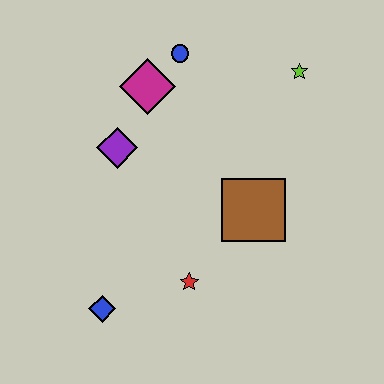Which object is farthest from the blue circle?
The blue diamond is farthest from the blue circle.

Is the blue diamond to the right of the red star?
No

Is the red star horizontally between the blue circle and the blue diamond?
No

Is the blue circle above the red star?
Yes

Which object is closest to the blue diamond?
The red star is closest to the blue diamond.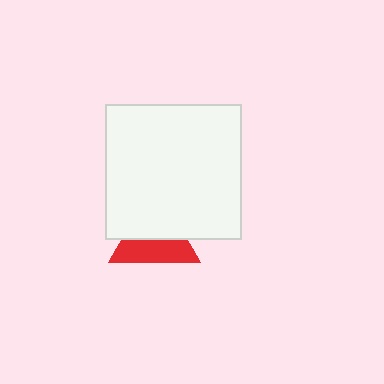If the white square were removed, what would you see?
You would see the complete red triangle.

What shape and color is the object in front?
The object in front is a white square.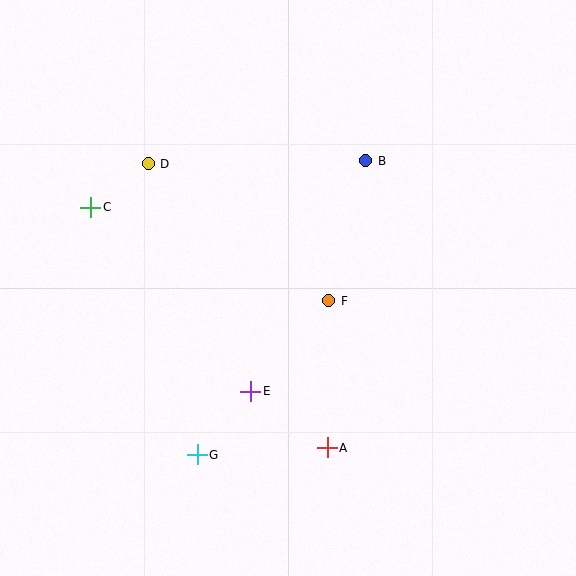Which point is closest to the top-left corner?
Point D is closest to the top-left corner.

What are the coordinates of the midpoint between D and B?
The midpoint between D and B is at (257, 162).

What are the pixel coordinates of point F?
Point F is at (329, 301).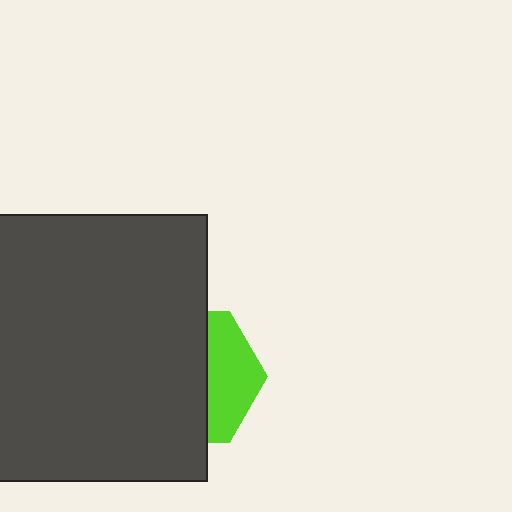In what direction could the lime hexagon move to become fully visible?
The lime hexagon could move right. That would shift it out from behind the dark gray rectangle entirely.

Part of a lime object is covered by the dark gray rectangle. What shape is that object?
It is a hexagon.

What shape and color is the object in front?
The object in front is a dark gray rectangle.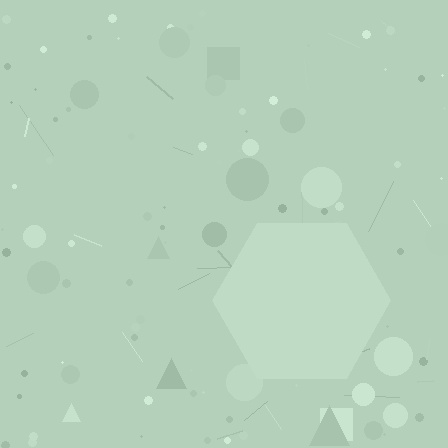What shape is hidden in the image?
A hexagon is hidden in the image.